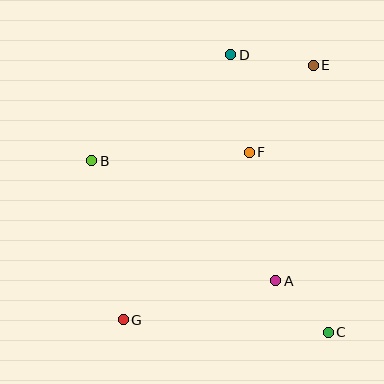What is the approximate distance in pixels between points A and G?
The distance between A and G is approximately 157 pixels.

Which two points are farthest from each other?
Points E and G are farthest from each other.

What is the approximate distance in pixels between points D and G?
The distance between D and G is approximately 286 pixels.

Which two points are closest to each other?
Points A and C are closest to each other.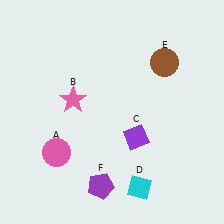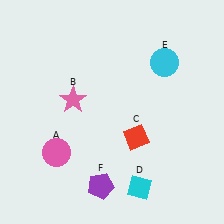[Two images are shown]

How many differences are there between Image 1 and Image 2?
There are 2 differences between the two images.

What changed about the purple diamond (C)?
In Image 1, C is purple. In Image 2, it changed to red.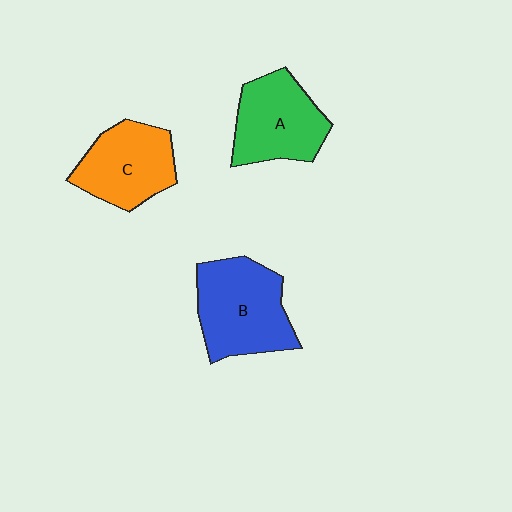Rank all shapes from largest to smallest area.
From largest to smallest: B (blue), A (green), C (orange).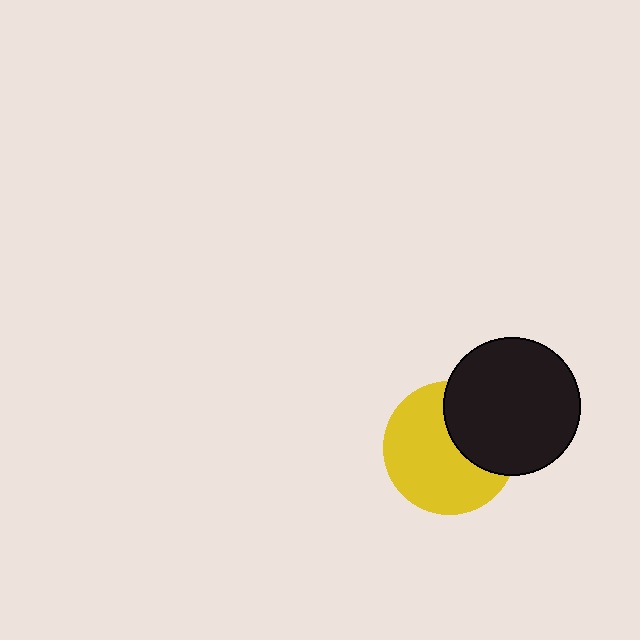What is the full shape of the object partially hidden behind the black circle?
The partially hidden object is a yellow circle.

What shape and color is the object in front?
The object in front is a black circle.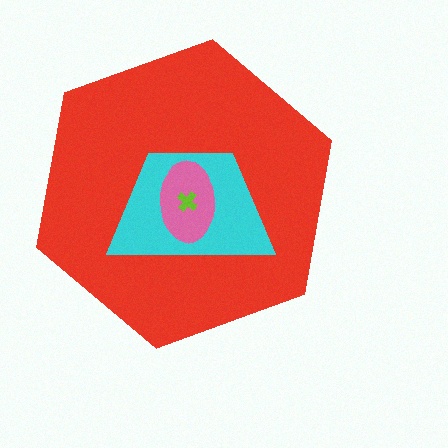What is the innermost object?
The lime cross.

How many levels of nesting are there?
4.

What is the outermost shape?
The red hexagon.